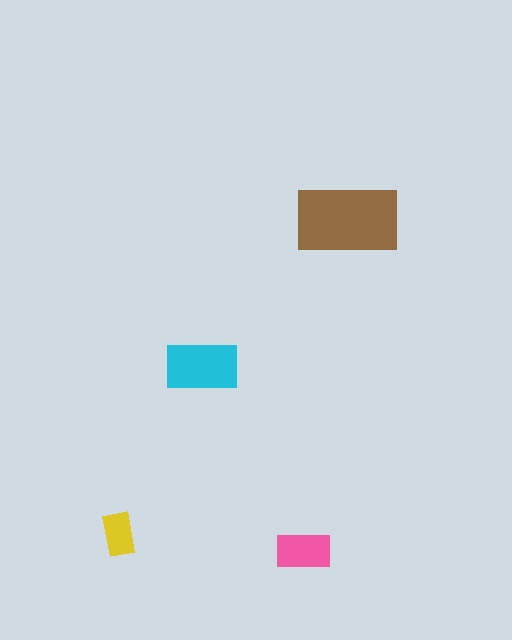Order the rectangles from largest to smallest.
the brown one, the cyan one, the pink one, the yellow one.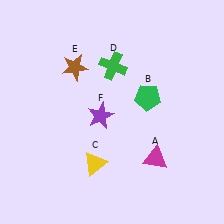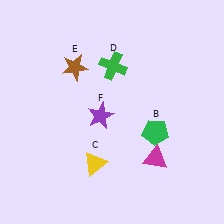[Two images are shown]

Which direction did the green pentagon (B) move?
The green pentagon (B) moved down.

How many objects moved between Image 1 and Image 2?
1 object moved between the two images.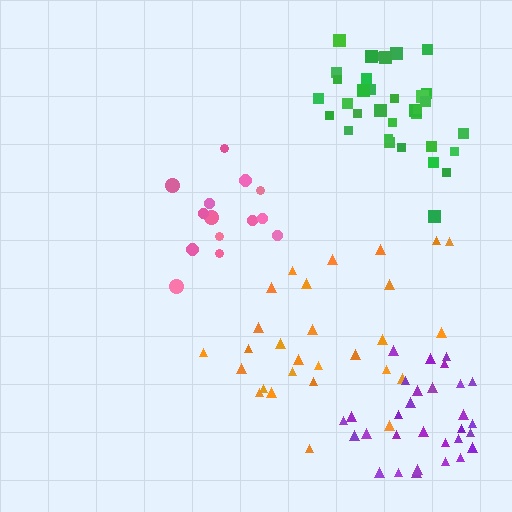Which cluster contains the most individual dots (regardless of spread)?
Green (34).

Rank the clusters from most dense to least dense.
purple, green, pink, orange.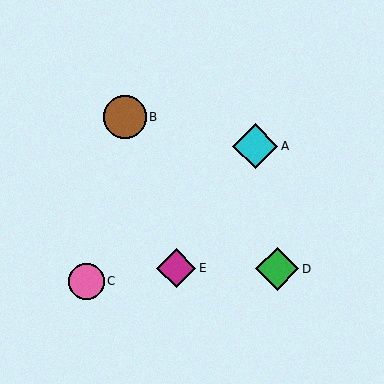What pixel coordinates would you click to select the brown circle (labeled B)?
Click at (125, 117) to select the brown circle B.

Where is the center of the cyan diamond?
The center of the cyan diamond is at (255, 146).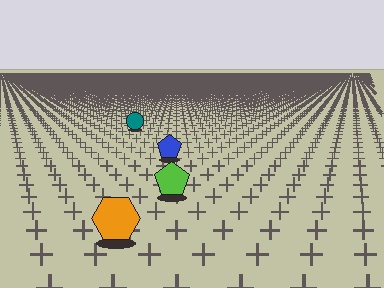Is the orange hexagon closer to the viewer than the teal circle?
Yes. The orange hexagon is closer — you can tell from the texture gradient: the ground texture is coarser near it.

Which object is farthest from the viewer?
The teal circle is farthest from the viewer. It appears smaller and the ground texture around it is denser.